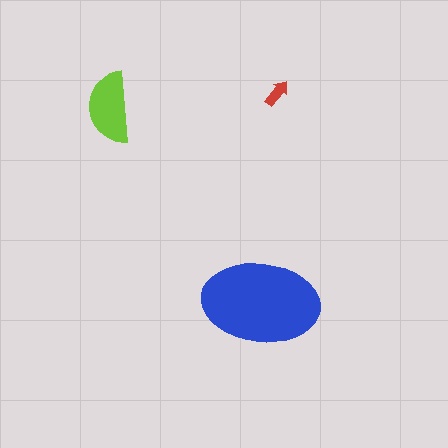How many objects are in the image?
There are 3 objects in the image.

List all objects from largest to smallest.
The blue ellipse, the lime semicircle, the red arrow.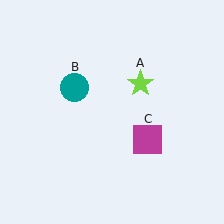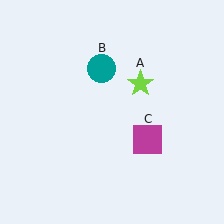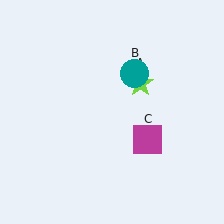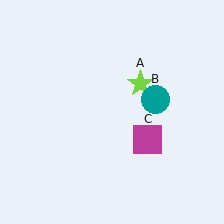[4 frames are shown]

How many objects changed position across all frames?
1 object changed position: teal circle (object B).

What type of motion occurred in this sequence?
The teal circle (object B) rotated clockwise around the center of the scene.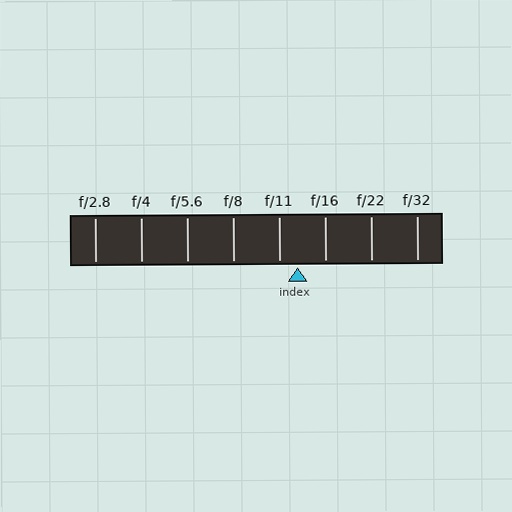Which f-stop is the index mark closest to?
The index mark is closest to f/11.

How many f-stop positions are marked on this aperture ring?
There are 8 f-stop positions marked.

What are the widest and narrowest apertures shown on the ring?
The widest aperture shown is f/2.8 and the narrowest is f/32.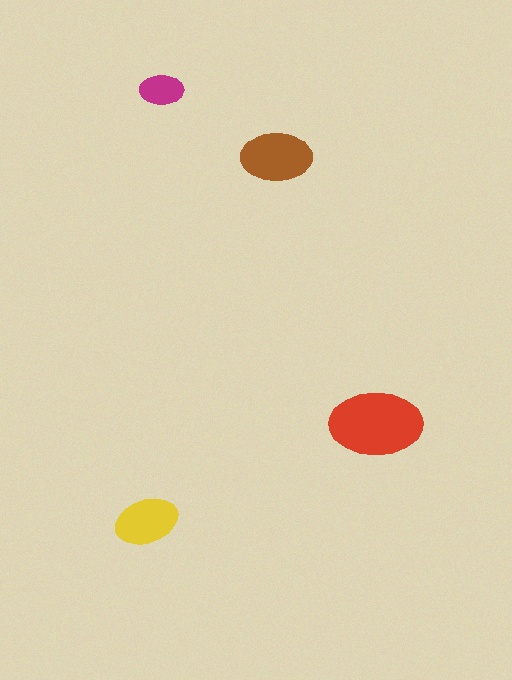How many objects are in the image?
There are 4 objects in the image.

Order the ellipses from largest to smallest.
the red one, the brown one, the yellow one, the magenta one.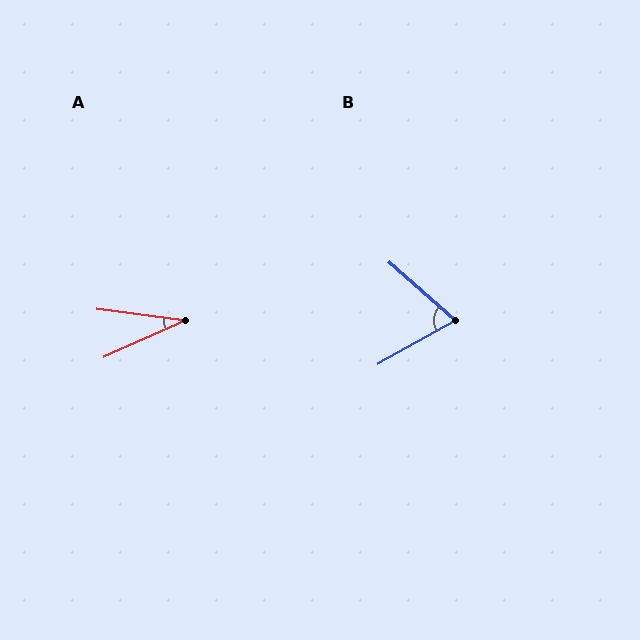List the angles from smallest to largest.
A (31°), B (71°).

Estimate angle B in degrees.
Approximately 71 degrees.